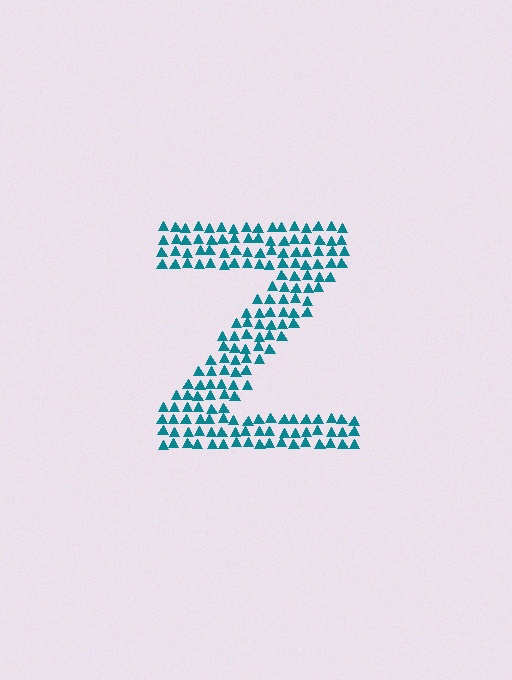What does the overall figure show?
The overall figure shows the letter Z.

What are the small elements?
The small elements are triangles.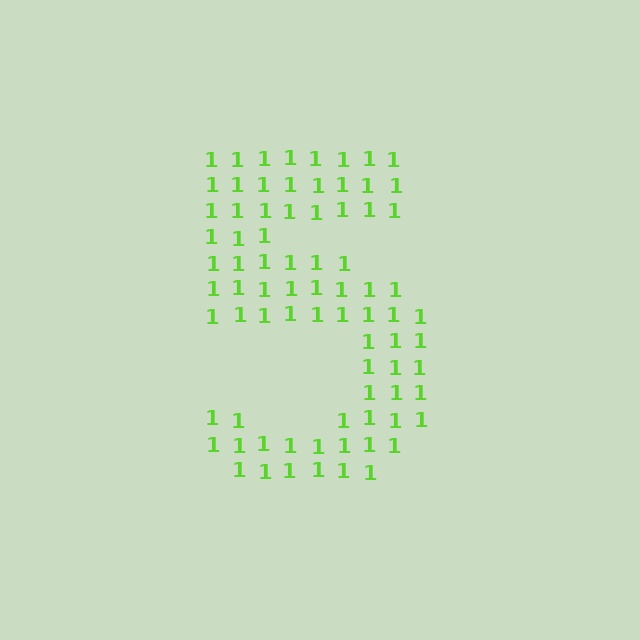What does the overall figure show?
The overall figure shows the digit 5.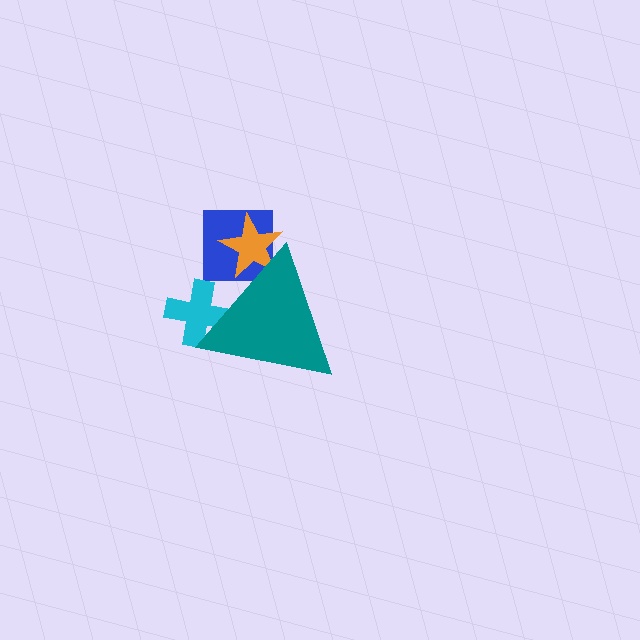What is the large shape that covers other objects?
A teal triangle.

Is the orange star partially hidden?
Yes, the orange star is partially hidden behind the teal triangle.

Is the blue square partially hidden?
Yes, the blue square is partially hidden behind the teal triangle.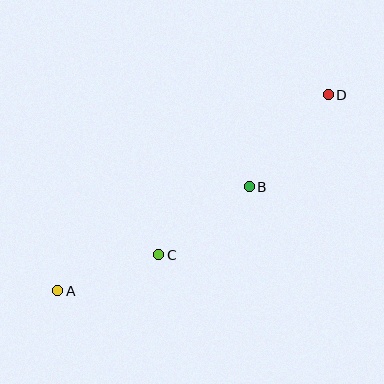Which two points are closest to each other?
Points A and C are closest to each other.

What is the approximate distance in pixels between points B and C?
The distance between B and C is approximately 113 pixels.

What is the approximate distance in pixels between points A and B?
The distance between A and B is approximately 218 pixels.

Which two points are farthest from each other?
Points A and D are farthest from each other.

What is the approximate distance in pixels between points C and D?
The distance between C and D is approximately 233 pixels.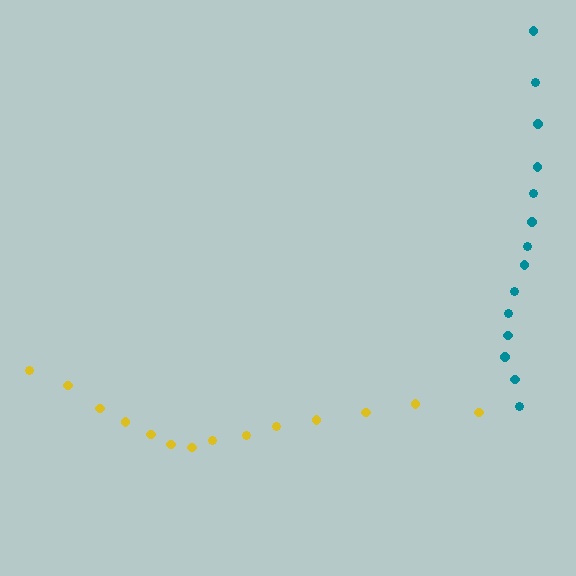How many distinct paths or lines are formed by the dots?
There are 2 distinct paths.